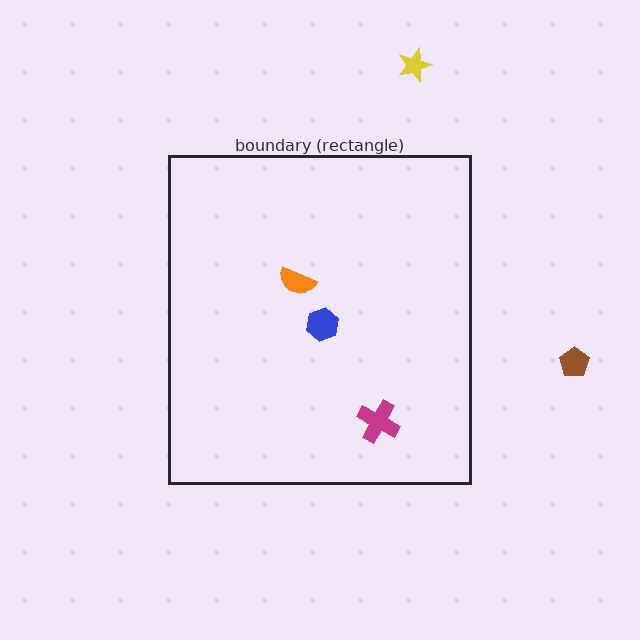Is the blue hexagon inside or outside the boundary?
Inside.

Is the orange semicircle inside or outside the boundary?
Inside.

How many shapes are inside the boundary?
3 inside, 2 outside.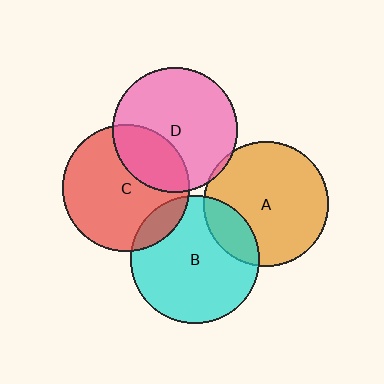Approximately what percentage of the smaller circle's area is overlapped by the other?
Approximately 20%.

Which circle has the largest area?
Circle B (cyan).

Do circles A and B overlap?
Yes.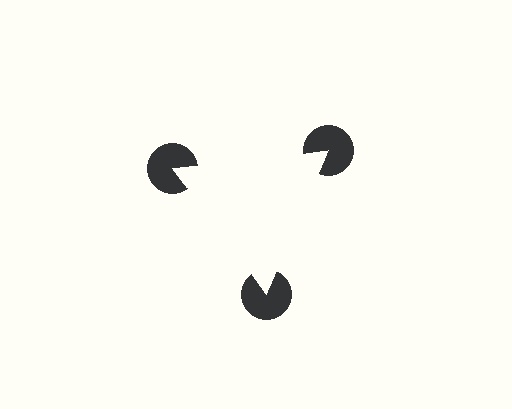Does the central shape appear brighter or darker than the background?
It typically appears slightly brighter than the background, even though no actual brightness change is drawn.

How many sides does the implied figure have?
3 sides.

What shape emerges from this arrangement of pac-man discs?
An illusory triangle — its edges are inferred from the aligned wedge cuts in the pac-man discs, not physically drawn.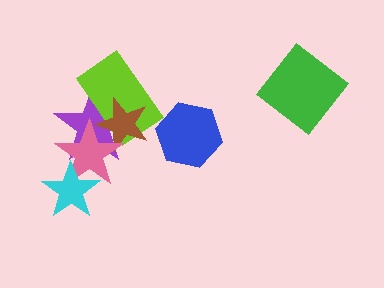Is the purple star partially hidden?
Yes, it is partially covered by another shape.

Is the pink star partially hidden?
Yes, it is partially covered by another shape.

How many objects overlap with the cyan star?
1 object overlaps with the cyan star.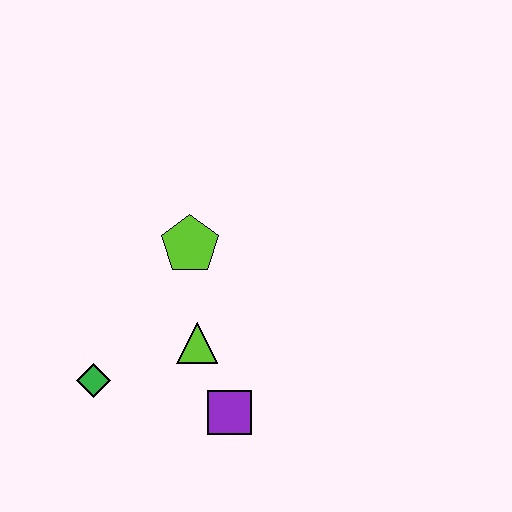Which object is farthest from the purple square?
The lime pentagon is farthest from the purple square.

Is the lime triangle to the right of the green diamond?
Yes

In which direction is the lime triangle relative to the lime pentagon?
The lime triangle is below the lime pentagon.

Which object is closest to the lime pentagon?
The lime triangle is closest to the lime pentagon.